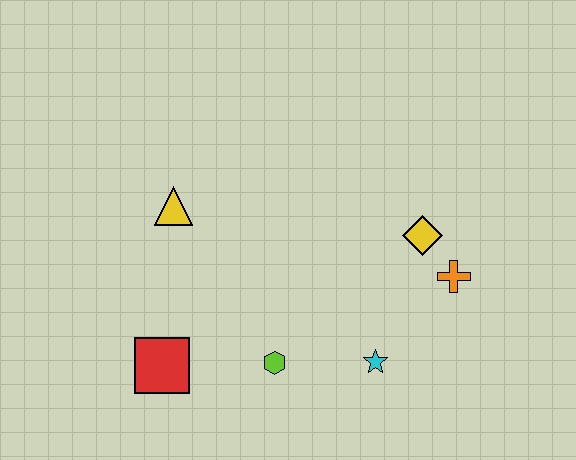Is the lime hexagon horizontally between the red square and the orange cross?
Yes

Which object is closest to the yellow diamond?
The orange cross is closest to the yellow diamond.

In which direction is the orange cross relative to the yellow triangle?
The orange cross is to the right of the yellow triangle.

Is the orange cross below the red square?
No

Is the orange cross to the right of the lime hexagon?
Yes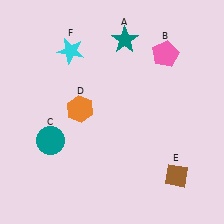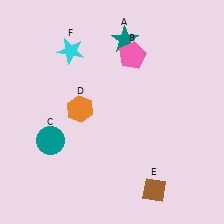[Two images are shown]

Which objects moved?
The objects that moved are: the pink pentagon (B), the brown diamond (E).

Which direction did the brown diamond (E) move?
The brown diamond (E) moved left.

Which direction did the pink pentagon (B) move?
The pink pentagon (B) moved left.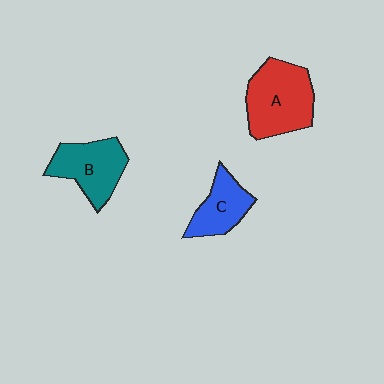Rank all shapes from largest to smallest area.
From largest to smallest: A (red), B (teal), C (blue).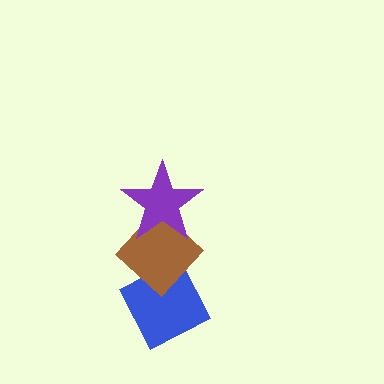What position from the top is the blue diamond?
The blue diamond is 3rd from the top.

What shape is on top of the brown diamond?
The purple star is on top of the brown diamond.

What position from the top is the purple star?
The purple star is 1st from the top.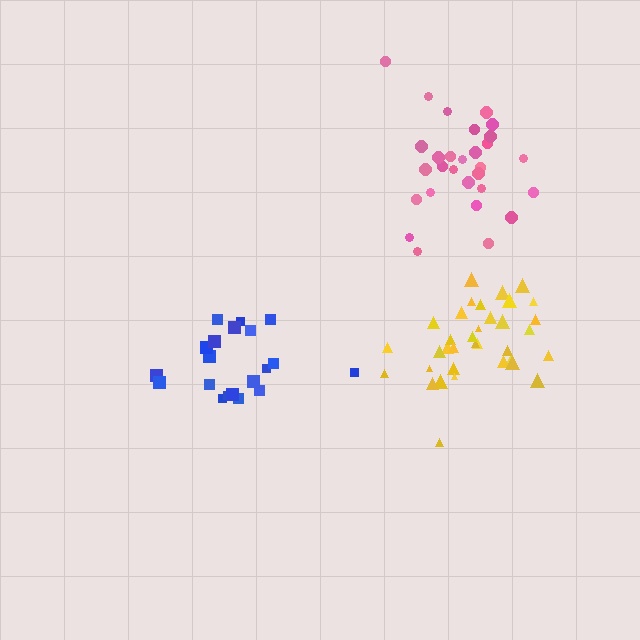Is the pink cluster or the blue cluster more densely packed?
Pink.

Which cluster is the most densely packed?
Yellow.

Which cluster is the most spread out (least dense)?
Blue.